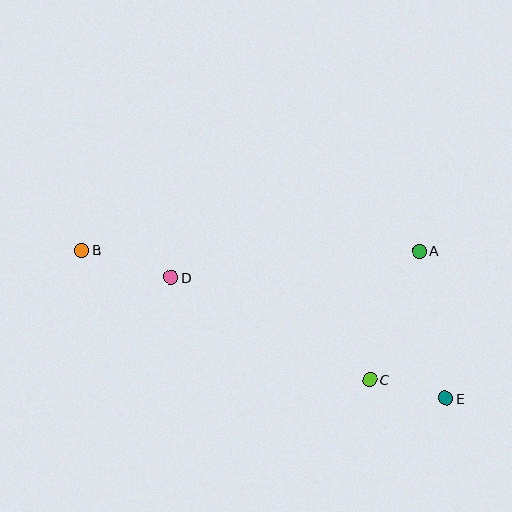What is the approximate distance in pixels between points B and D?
The distance between B and D is approximately 93 pixels.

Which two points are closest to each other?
Points C and E are closest to each other.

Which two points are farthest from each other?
Points B and E are farthest from each other.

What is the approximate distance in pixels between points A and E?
The distance between A and E is approximately 150 pixels.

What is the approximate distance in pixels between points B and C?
The distance between B and C is approximately 316 pixels.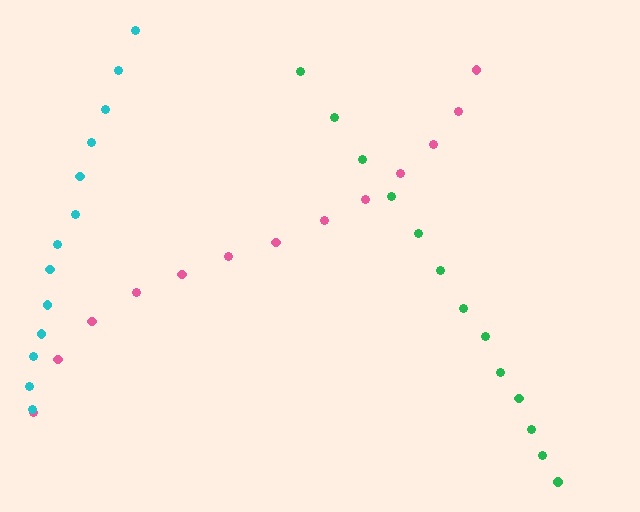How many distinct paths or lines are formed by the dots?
There are 3 distinct paths.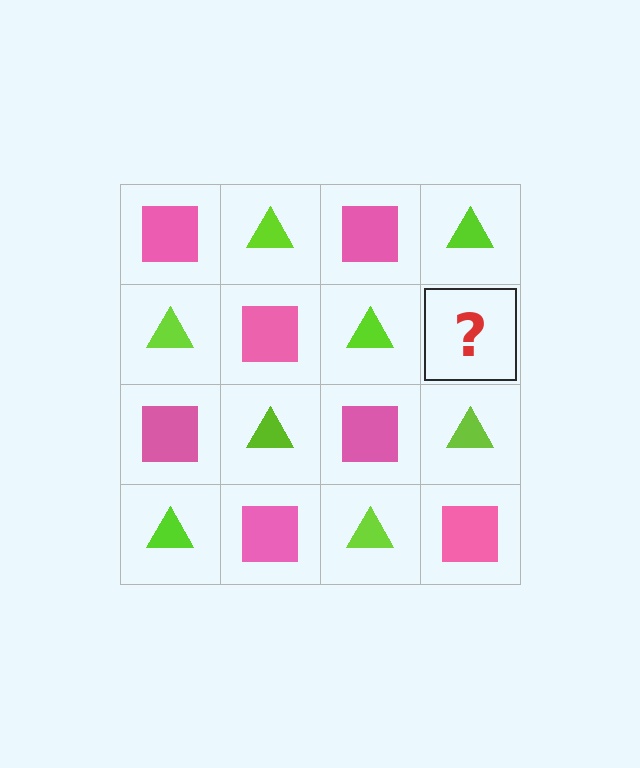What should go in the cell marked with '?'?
The missing cell should contain a pink square.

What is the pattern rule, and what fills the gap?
The rule is that it alternates pink square and lime triangle in a checkerboard pattern. The gap should be filled with a pink square.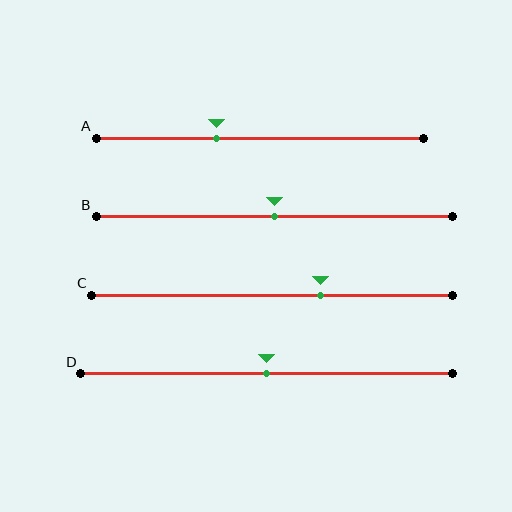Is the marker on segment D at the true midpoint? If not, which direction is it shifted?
Yes, the marker on segment D is at the true midpoint.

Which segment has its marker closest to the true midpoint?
Segment B has its marker closest to the true midpoint.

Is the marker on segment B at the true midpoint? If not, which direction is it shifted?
Yes, the marker on segment B is at the true midpoint.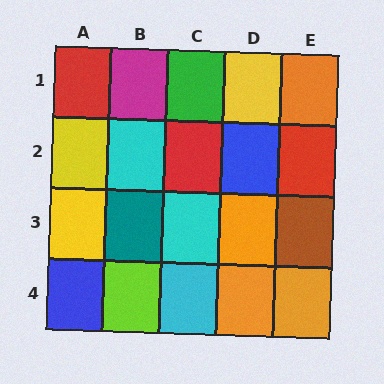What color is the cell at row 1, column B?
Magenta.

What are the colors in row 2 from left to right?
Yellow, cyan, red, blue, red.